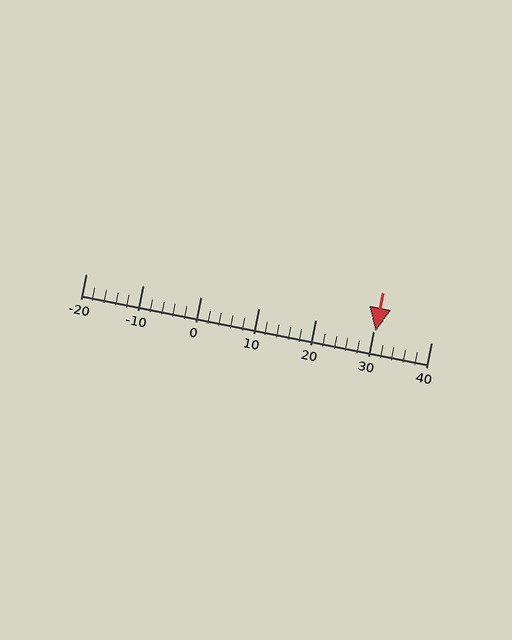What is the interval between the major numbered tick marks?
The major tick marks are spaced 10 units apart.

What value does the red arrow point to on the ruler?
The red arrow points to approximately 30.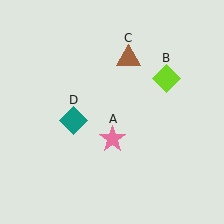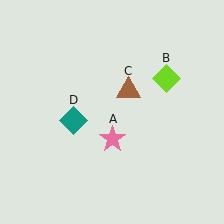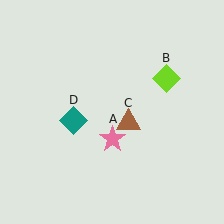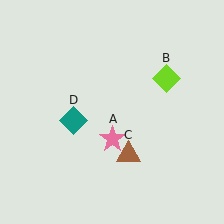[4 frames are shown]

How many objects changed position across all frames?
1 object changed position: brown triangle (object C).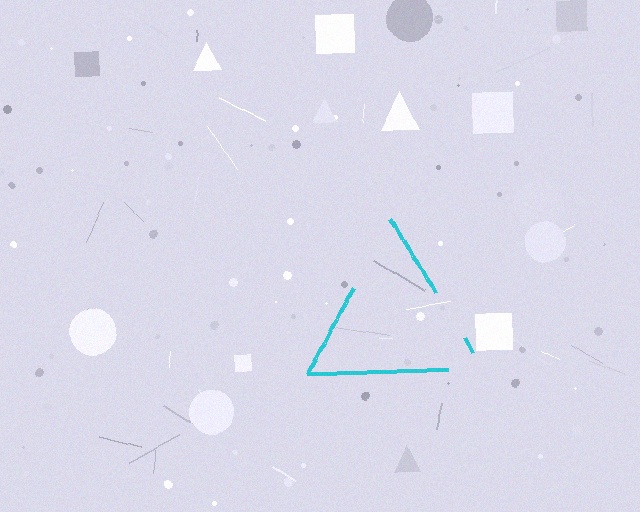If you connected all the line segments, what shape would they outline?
They would outline a triangle.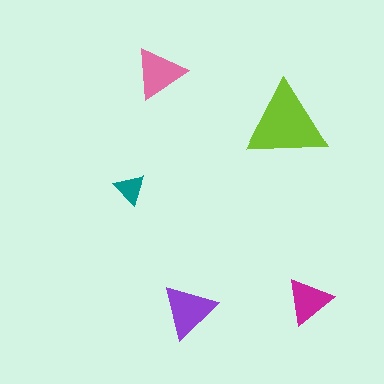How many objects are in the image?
There are 5 objects in the image.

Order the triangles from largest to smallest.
the lime one, the purple one, the pink one, the magenta one, the teal one.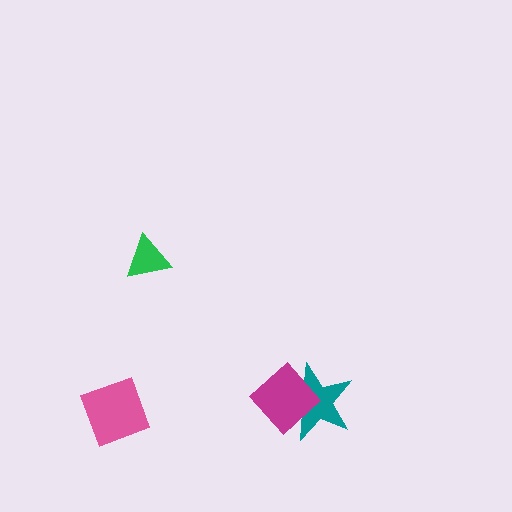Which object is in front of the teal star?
The magenta diamond is in front of the teal star.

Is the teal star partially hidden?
Yes, it is partially covered by another shape.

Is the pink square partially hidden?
No, no other shape covers it.